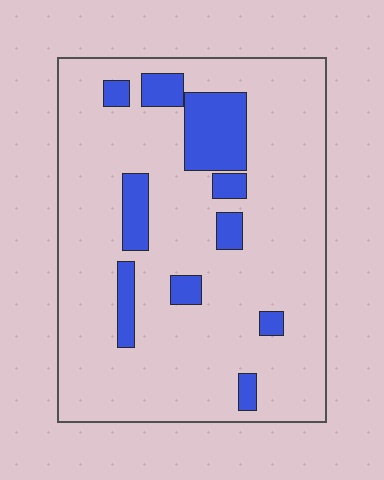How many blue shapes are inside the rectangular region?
10.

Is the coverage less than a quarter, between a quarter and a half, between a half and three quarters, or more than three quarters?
Less than a quarter.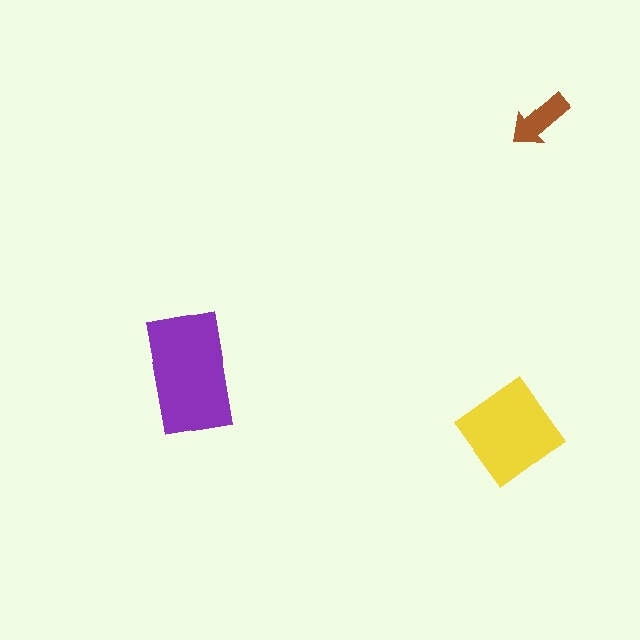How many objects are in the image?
There are 3 objects in the image.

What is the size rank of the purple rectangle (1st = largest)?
1st.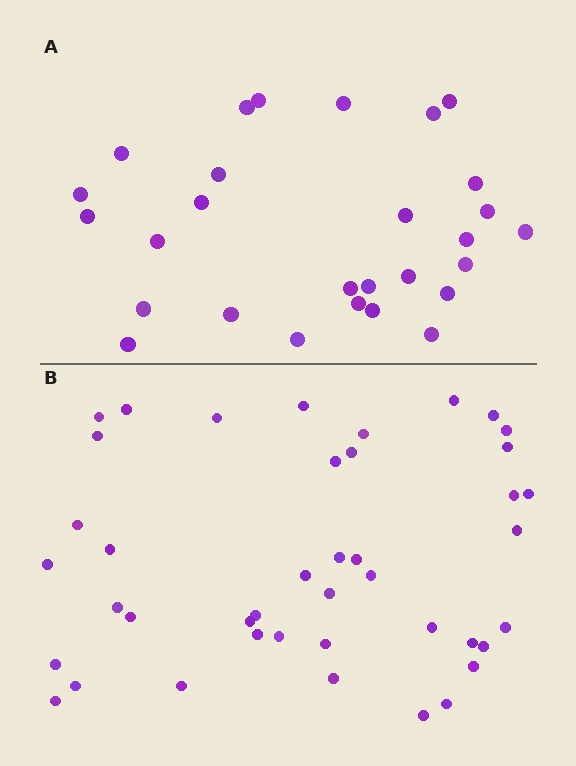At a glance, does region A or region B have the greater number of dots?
Region B (the bottom region) has more dots.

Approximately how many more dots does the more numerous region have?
Region B has approximately 15 more dots than region A.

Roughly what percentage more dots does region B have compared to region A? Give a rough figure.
About 50% more.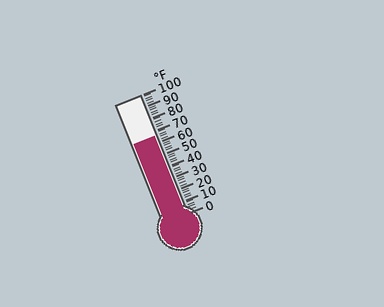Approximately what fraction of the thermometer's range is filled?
The thermometer is filled to approximately 65% of its range.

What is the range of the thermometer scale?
The thermometer scale ranges from 0°F to 100°F.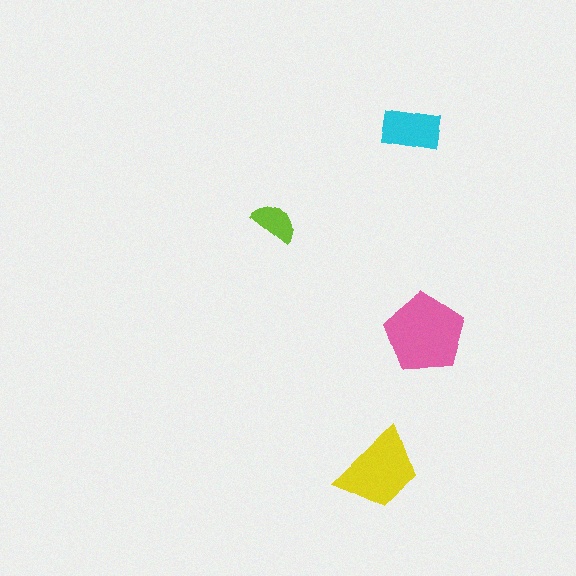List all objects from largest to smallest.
The pink pentagon, the yellow trapezoid, the cyan rectangle, the lime semicircle.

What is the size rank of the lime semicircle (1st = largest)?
4th.